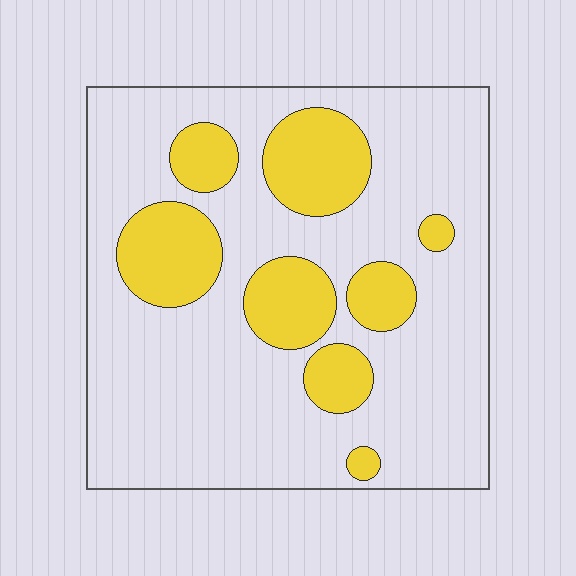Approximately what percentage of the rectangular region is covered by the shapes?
Approximately 25%.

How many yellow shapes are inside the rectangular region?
8.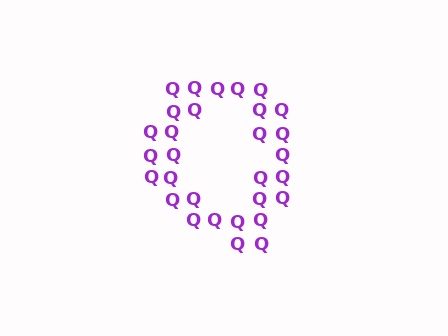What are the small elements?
The small elements are letter Q's.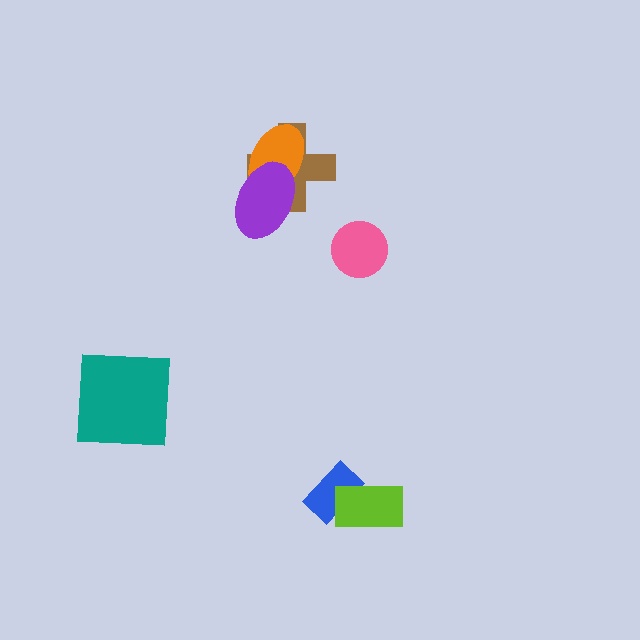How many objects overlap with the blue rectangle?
1 object overlaps with the blue rectangle.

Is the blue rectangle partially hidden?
Yes, it is partially covered by another shape.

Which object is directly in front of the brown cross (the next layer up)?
The orange ellipse is directly in front of the brown cross.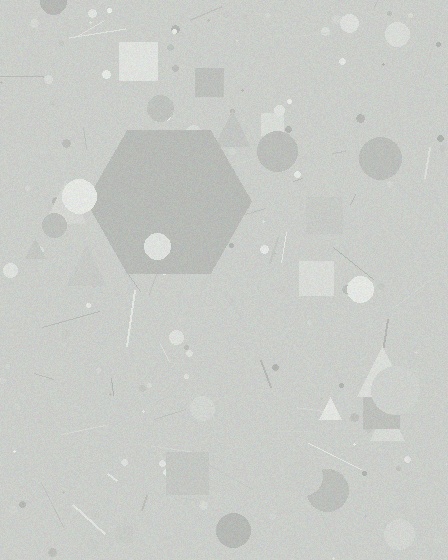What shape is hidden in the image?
A hexagon is hidden in the image.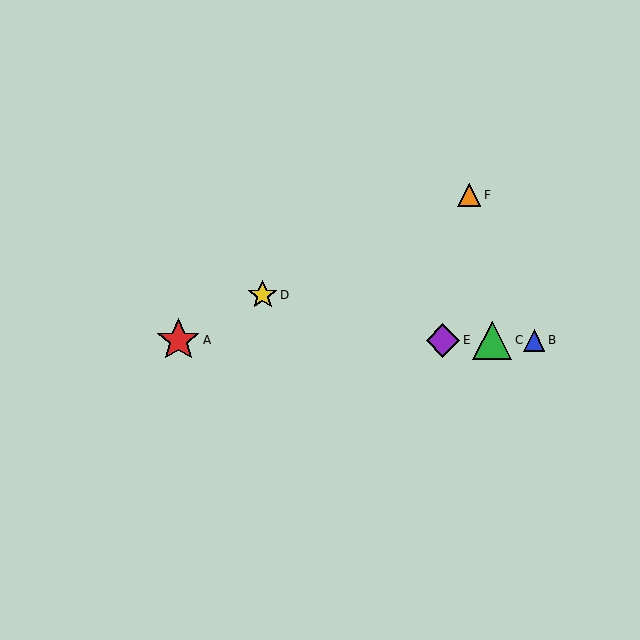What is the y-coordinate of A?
Object A is at y≈340.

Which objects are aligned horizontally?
Objects A, B, C, E are aligned horizontally.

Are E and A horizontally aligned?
Yes, both are at y≈340.